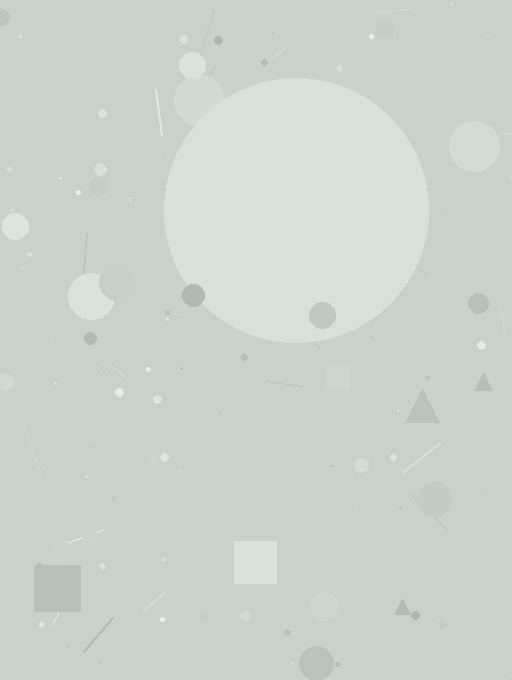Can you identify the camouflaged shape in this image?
The camouflaged shape is a circle.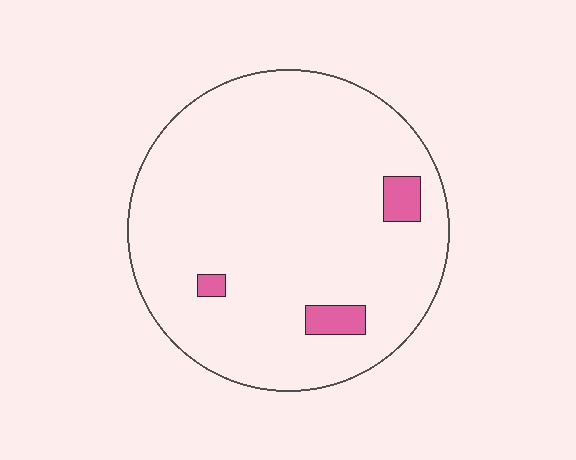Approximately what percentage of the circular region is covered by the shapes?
Approximately 5%.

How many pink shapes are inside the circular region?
3.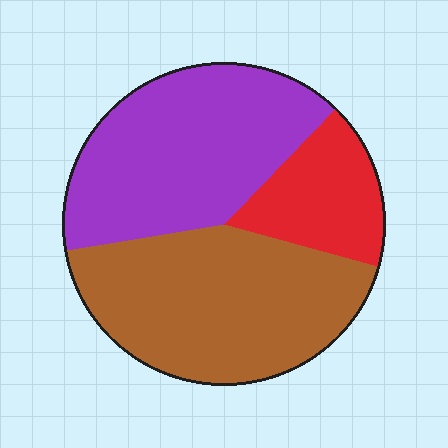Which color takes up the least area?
Red, at roughly 15%.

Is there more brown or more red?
Brown.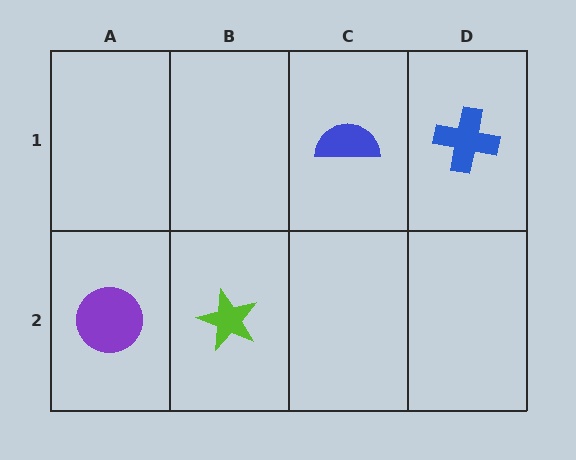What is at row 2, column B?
A lime star.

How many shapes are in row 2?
2 shapes.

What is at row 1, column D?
A blue cross.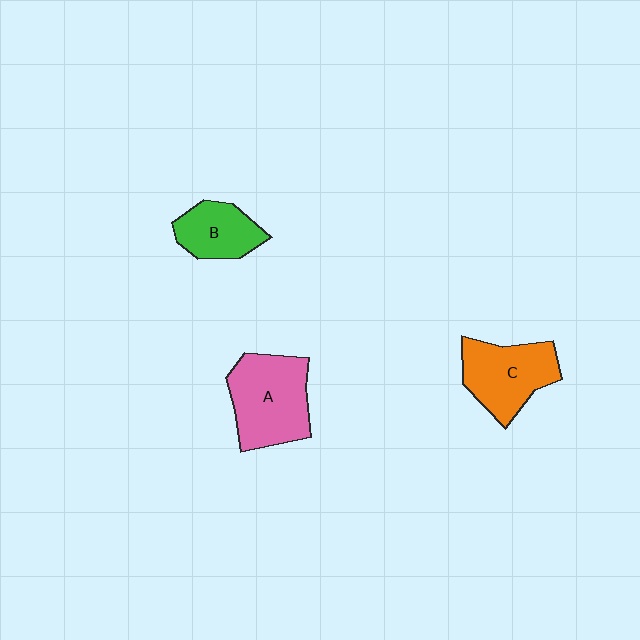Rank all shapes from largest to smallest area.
From largest to smallest: A (pink), C (orange), B (green).